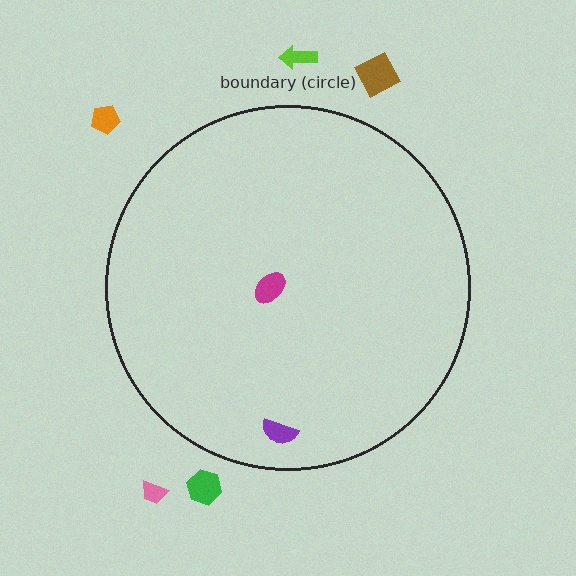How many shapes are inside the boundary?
2 inside, 5 outside.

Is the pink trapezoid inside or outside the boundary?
Outside.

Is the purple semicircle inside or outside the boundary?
Inside.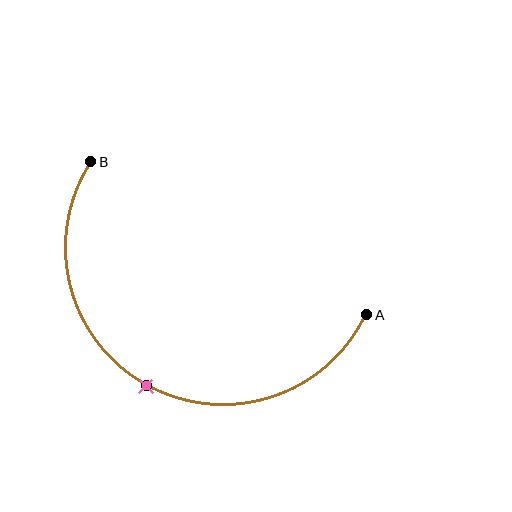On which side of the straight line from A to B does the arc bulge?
The arc bulges below the straight line connecting A and B.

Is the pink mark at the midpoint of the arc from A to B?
Yes. The pink mark lies on the arc at equal arc-length from both A and B — it is the arc midpoint.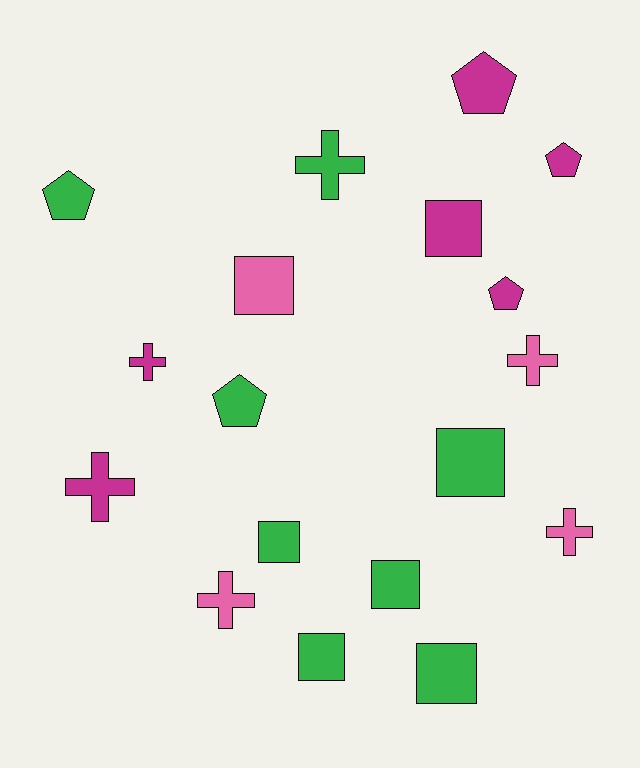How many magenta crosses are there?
There are 2 magenta crosses.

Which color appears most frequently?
Green, with 8 objects.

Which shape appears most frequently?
Square, with 7 objects.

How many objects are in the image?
There are 18 objects.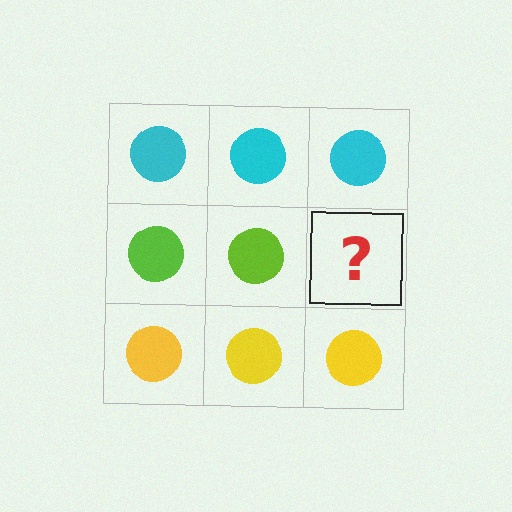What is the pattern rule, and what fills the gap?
The rule is that each row has a consistent color. The gap should be filled with a lime circle.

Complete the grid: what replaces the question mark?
The question mark should be replaced with a lime circle.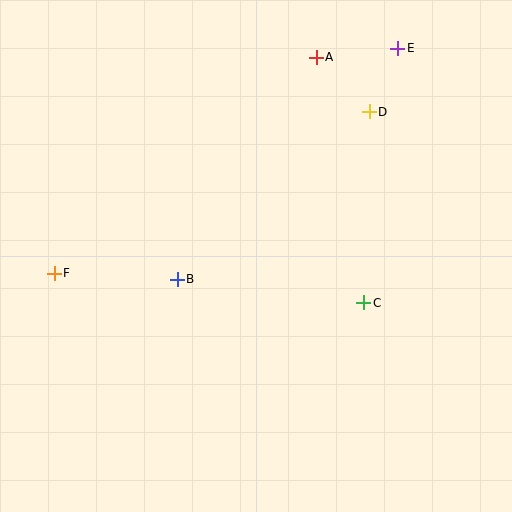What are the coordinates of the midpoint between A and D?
The midpoint between A and D is at (343, 84).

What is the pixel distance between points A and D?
The distance between A and D is 76 pixels.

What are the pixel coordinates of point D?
Point D is at (369, 112).